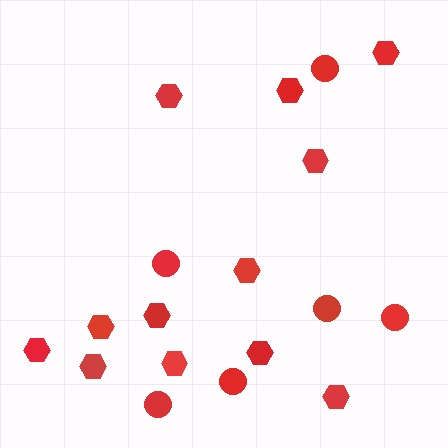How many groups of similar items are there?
There are 2 groups: one group of circles (6) and one group of hexagons (12).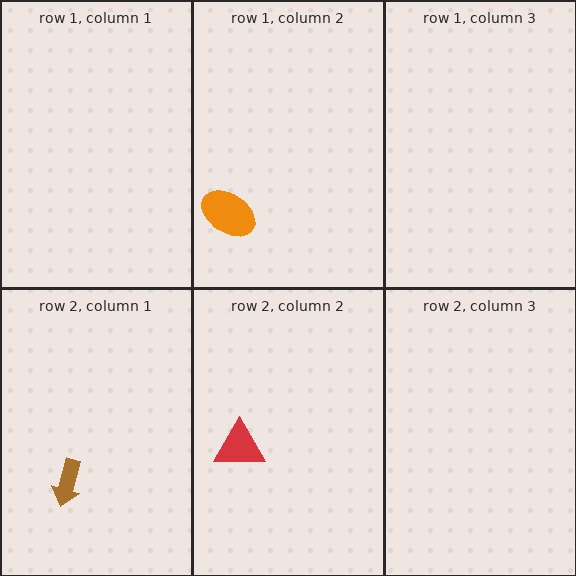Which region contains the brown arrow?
The row 2, column 1 region.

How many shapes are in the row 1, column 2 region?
1.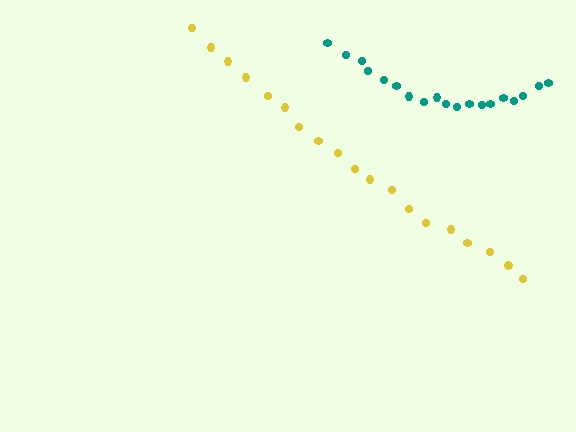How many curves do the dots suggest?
There are 2 distinct paths.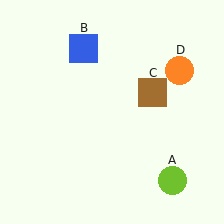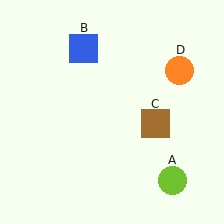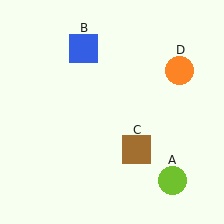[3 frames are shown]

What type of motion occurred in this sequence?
The brown square (object C) rotated clockwise around the center of the scene.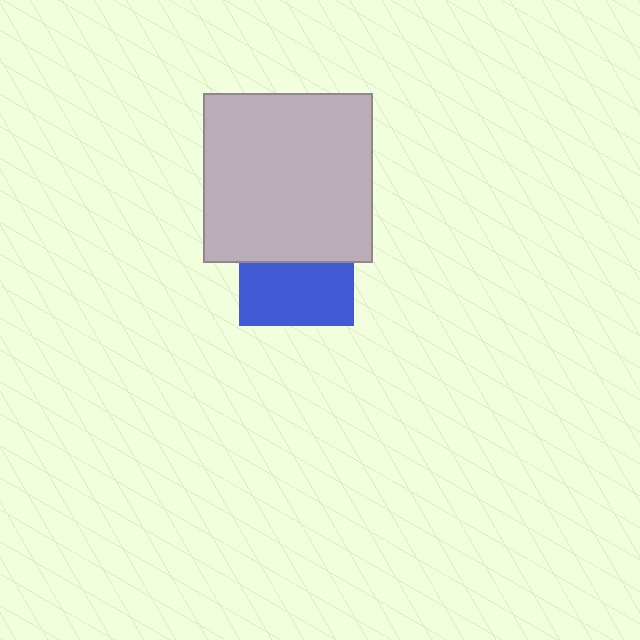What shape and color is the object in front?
The object in front is a light gray square.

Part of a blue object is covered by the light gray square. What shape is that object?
It is a square.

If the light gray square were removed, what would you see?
You would see the complete blue square.